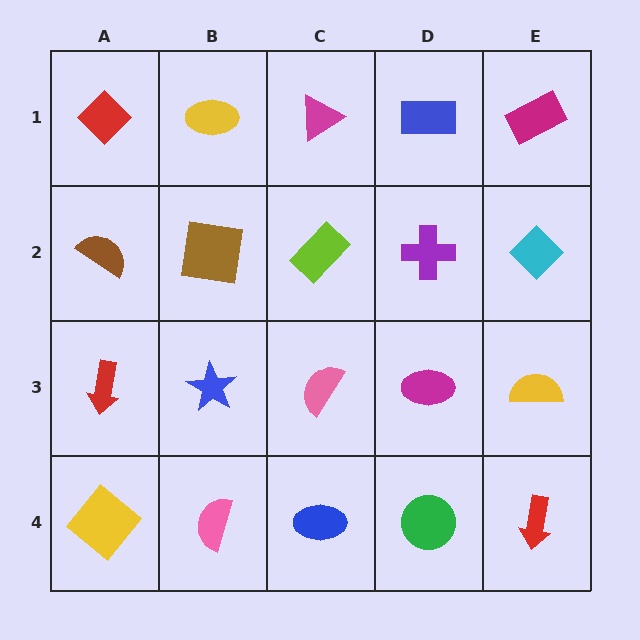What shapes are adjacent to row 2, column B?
A yellow ellipse (row 1, column B), a blue star (row 3, column B), a brown semicircle (row 2, column A), a lime rectangle (row 2, column C).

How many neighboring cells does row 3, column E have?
3.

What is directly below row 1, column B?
A brown square.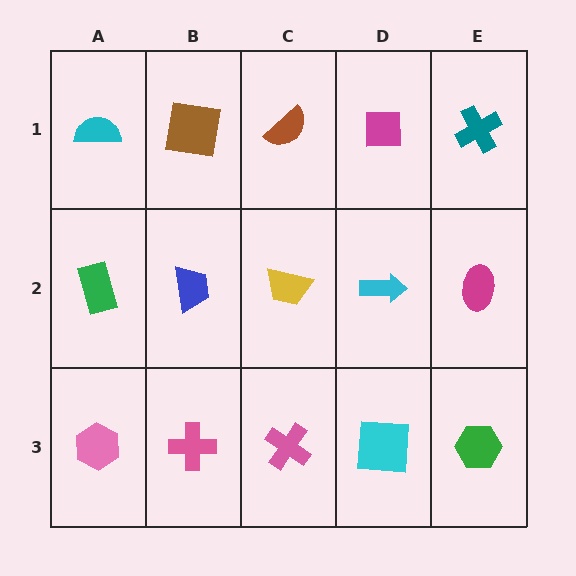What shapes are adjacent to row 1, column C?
A yellow trapezoid (row 2, column C), a brown square (row 1, column B), a magenta square (row 1, column D).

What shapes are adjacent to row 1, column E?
A magenta ellipse (row 2, column E), a magenta square (row 1, column D).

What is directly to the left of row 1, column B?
A cyan semicircle.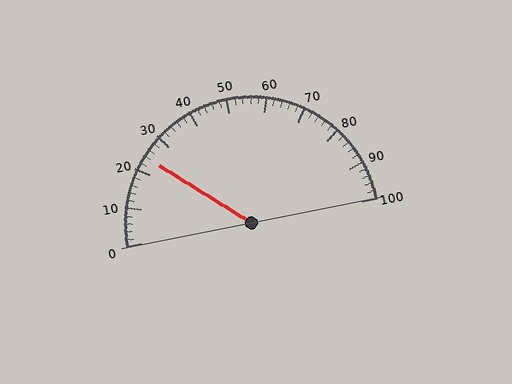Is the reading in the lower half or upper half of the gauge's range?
The reading is in the lower half of the range (0 to 100).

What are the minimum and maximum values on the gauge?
The gauge ranges from 0 to 100.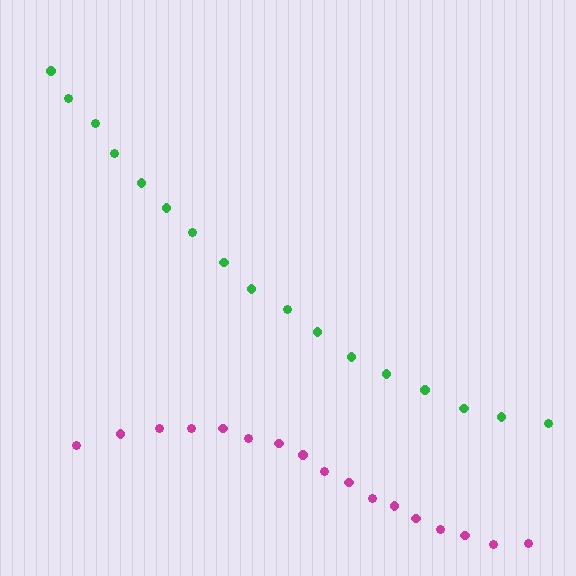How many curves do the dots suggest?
There are 2 distinct paths.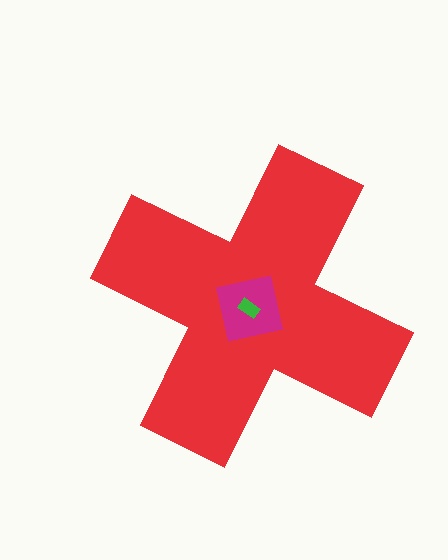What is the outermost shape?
The red cross.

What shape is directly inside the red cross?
The magenta square.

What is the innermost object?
The green rectangle.